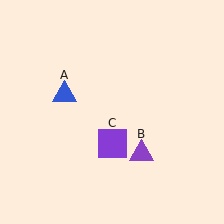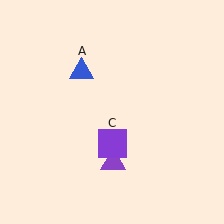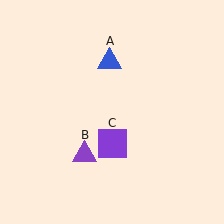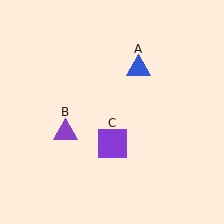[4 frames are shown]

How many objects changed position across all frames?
2 objects changed position: blue triangle (object A), purple triangle (object B).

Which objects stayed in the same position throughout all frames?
Purple square (object C) remained stationary.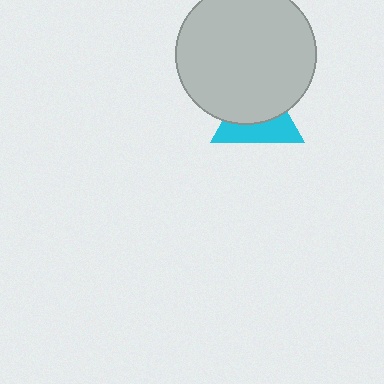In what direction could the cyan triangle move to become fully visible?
The cyan triangle could move down. That would shift it out from behind the light gray circle entirely.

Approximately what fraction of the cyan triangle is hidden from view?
Roughly 54% of the cyan triangle is hidden behind the light gray circle.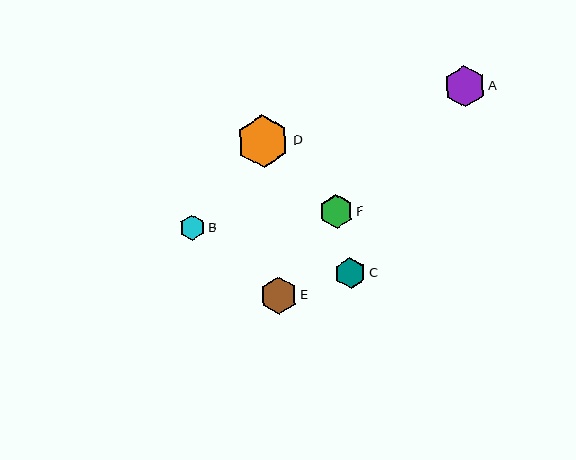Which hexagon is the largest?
Hexagon D is the largest with a size of approximately 53 pixels.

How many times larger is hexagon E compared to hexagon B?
Hexagon E is approximately 1.5 times the size of hexagon B.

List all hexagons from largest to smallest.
From largest to smallest: D, A, E, F, C, B.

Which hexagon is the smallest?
Hexagon B is the smallest with a size of approximately 25 pixels.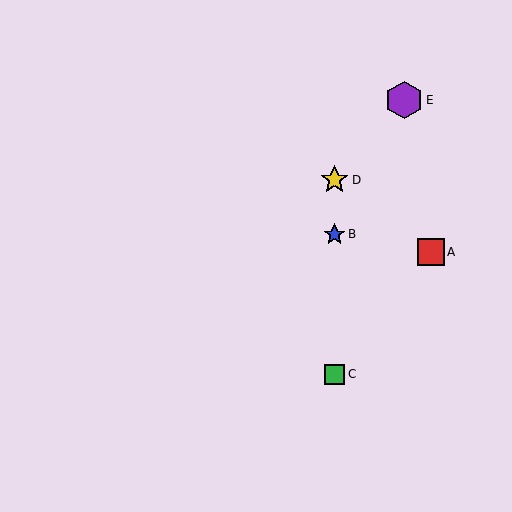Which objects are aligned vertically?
Objects B, C, D are aligned vertically.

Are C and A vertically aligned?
No, C is at x≈334 and A is at x≈431.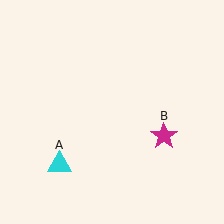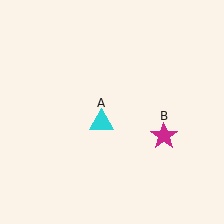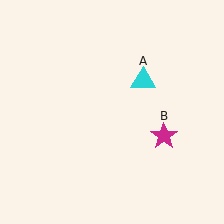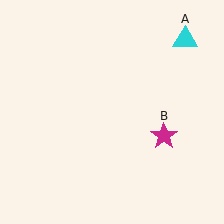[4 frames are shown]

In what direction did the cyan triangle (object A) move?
The cyan triangle (object A) moved up and to the right.